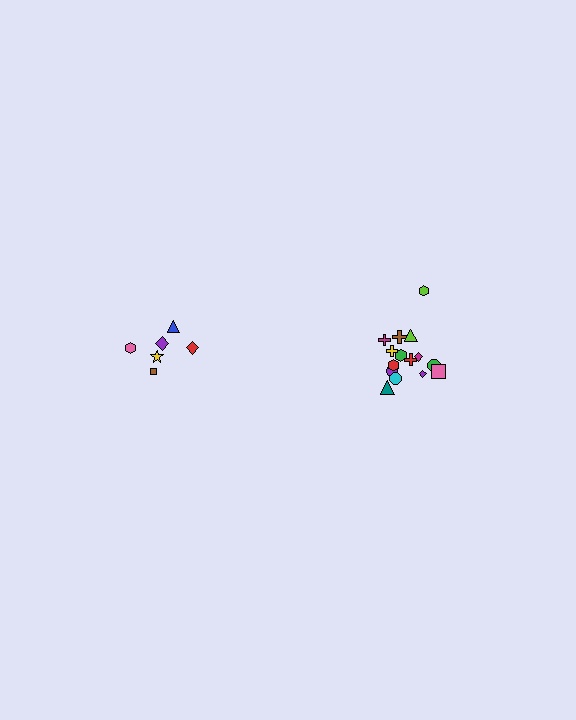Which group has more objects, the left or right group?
The right group.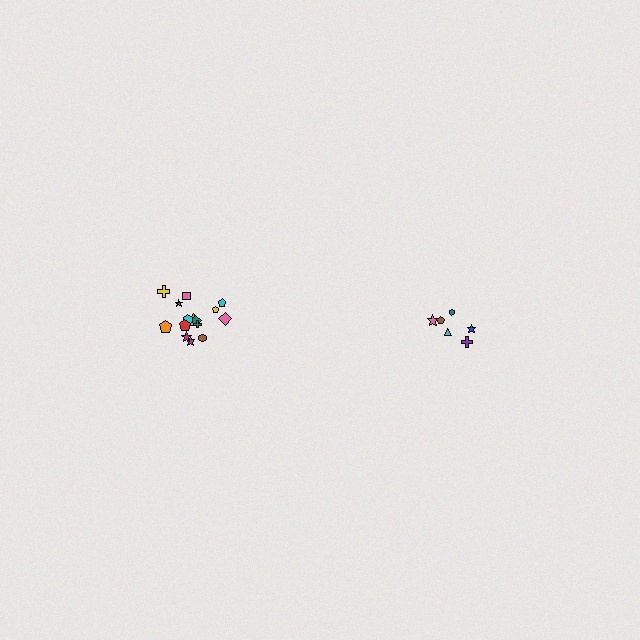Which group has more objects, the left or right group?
The left group.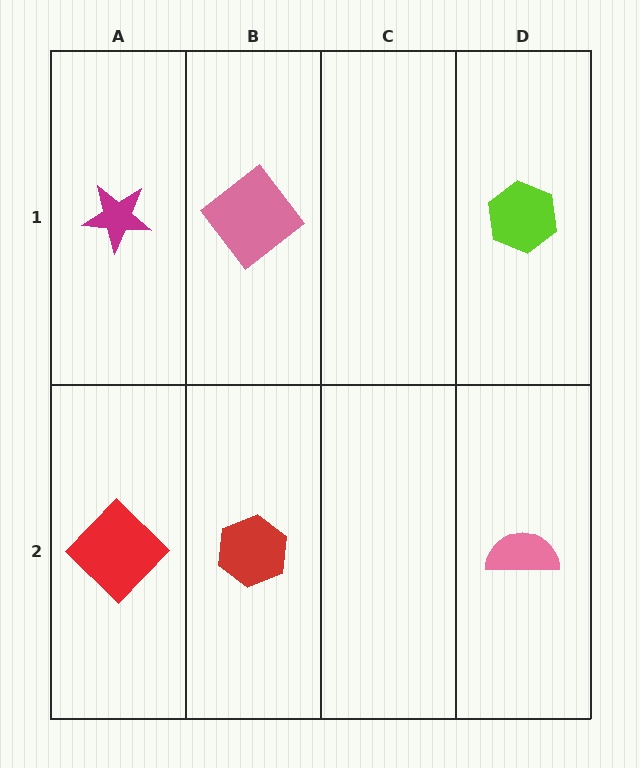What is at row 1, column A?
A magenta star.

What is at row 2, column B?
A red hexagon.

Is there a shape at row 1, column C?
No, that cell is empty.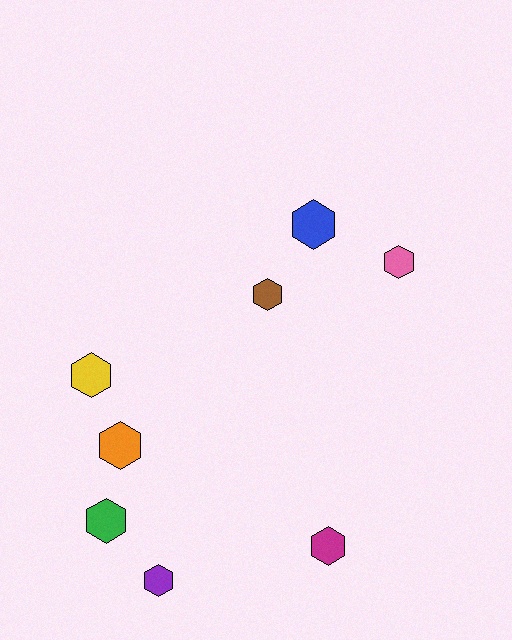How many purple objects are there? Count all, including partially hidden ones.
There is 1 purple object.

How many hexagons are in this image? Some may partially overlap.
There are 8 hexagons.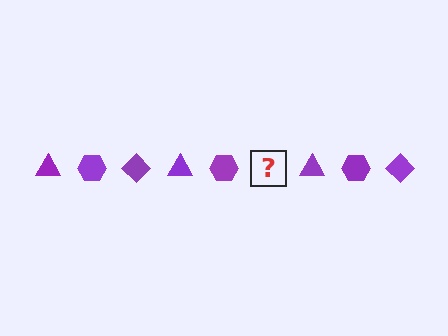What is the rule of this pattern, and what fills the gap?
The rule is that the pattern cycles through triangle, hexagon, diamond shapes in purple. The gap should be filled with a purple diamond.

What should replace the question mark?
The question mark should be replaced with a purple diamond.